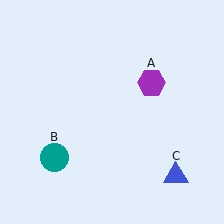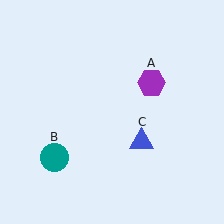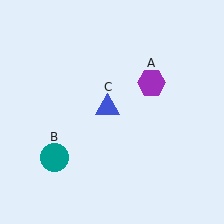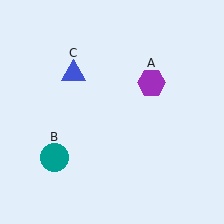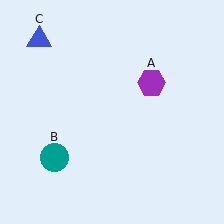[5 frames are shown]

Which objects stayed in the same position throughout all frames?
Purple hexagon (object A) and teal circle (object B) remained stationary.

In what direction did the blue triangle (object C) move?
The blue triangle (object C) moved up and to the left.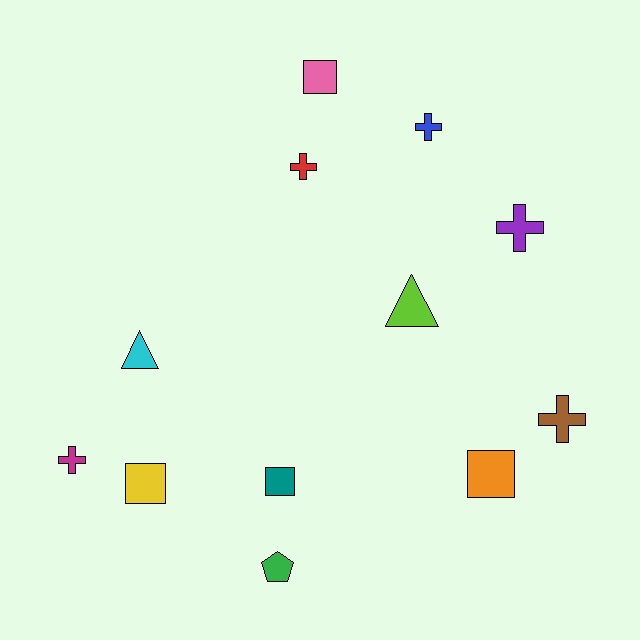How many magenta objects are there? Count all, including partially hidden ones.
There is 1 magenta object.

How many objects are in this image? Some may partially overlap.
There are 12 objects.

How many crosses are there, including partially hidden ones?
There are 5 crosses.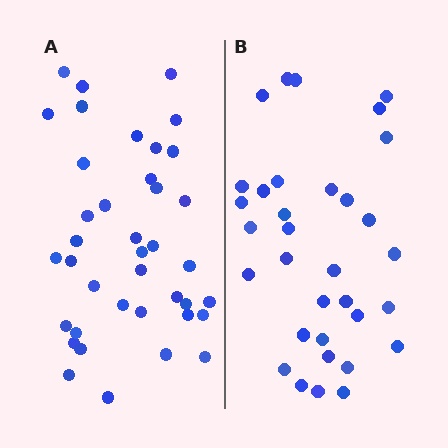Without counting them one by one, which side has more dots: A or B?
Region A (the left region) has more dots.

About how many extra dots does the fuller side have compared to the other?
Region A has about 6 more dots than region B.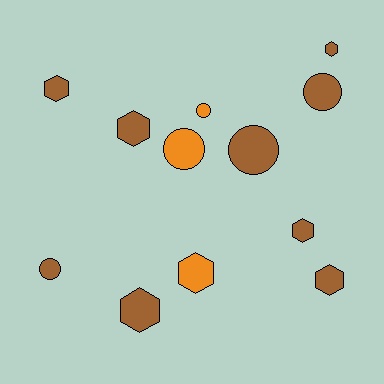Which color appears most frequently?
Brown, with 9 objects.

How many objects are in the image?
There are 12 objects.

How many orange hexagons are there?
There is 1 orange hexagon.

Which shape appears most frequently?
Hexagon, with 7 objects.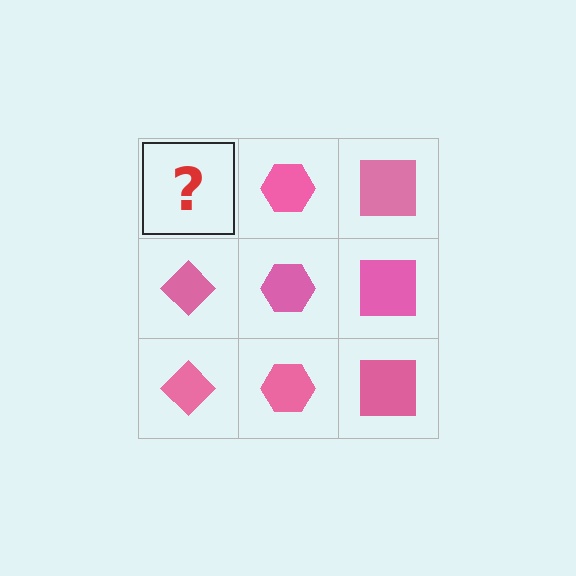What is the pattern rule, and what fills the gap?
The rule is that each column has a consistent shape. The gap should be filled with a pink diamond.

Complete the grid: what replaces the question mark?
The question mark should be replaced with a pink diamond.